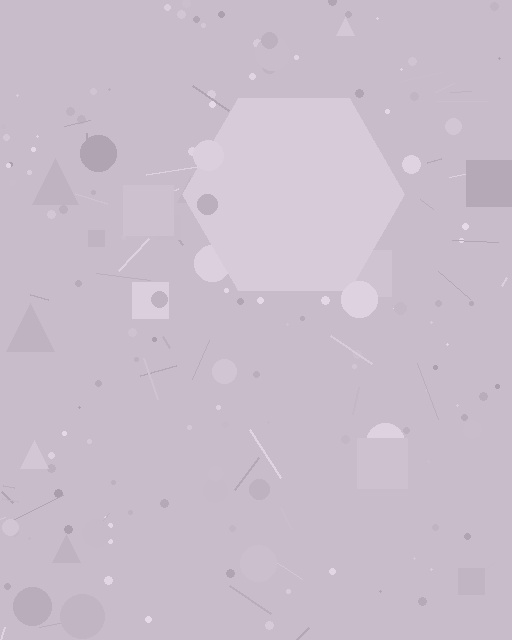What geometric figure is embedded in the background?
A hexagon is embedded in the background.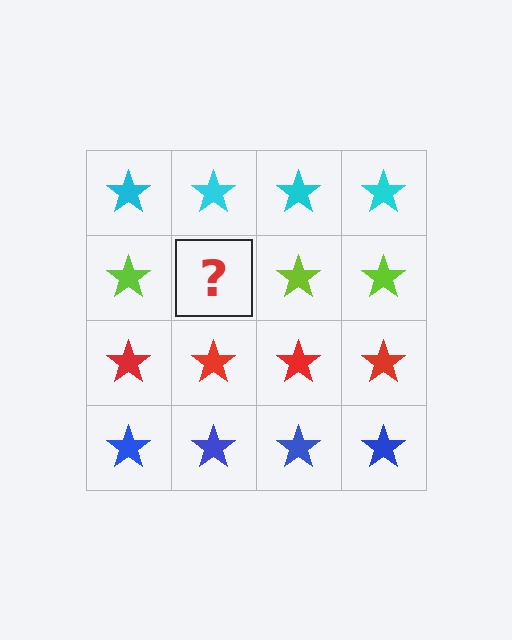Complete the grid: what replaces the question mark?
The question mark should be replaced with a lime star.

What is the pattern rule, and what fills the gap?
The rule is that each row has a consistent color. The gap should be filled with a lime star.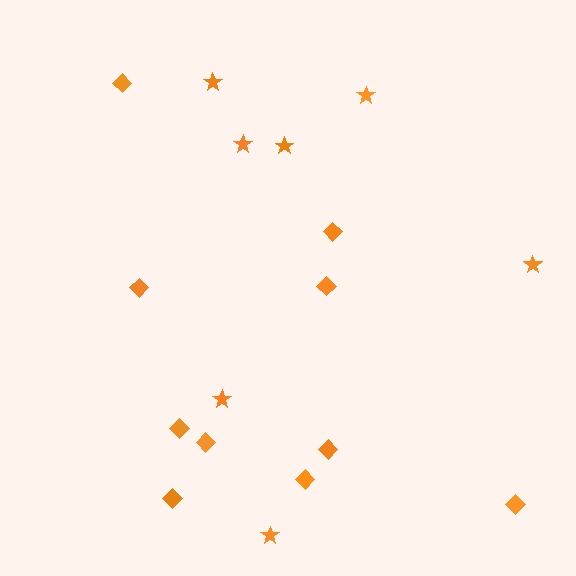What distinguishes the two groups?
There are 2 groups: one group of diamonds (10) and one group of stars (7).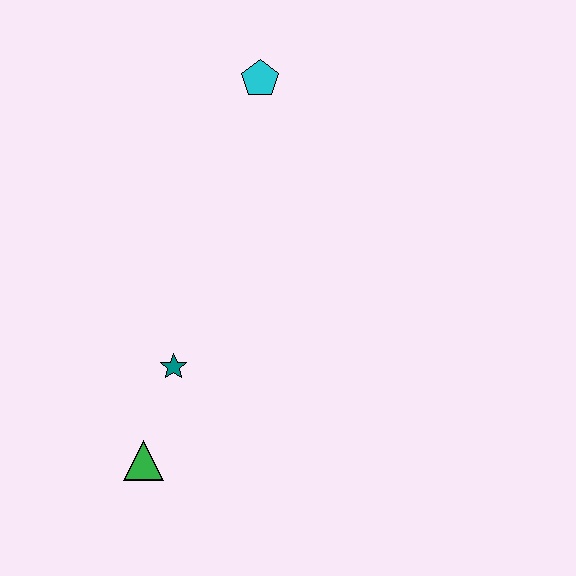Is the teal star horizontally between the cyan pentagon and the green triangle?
Yes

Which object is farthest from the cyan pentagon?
The green triangle is farthest from the cyan pentagon.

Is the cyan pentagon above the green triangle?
Yes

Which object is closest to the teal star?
The green triangle is closest to the teal star.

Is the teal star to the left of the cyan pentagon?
Yes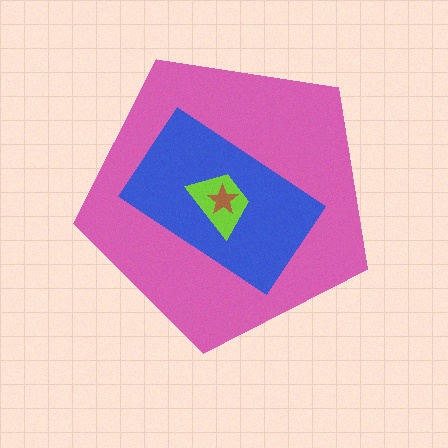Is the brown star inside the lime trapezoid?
Yes.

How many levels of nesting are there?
4.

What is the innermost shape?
The brown star.